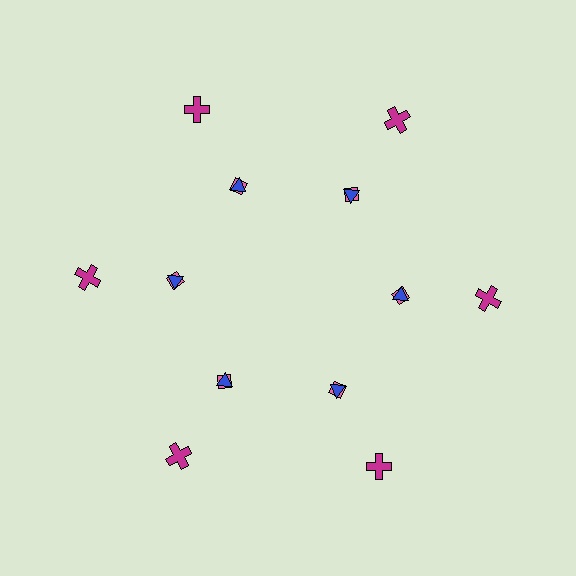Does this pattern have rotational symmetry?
Yes, this pattern has 6-fold rotational symmetry. It looks the same after rotating 60 degrees around the center.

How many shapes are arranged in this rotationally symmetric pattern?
There are 18 shapes, arranged in 6 groups of 3.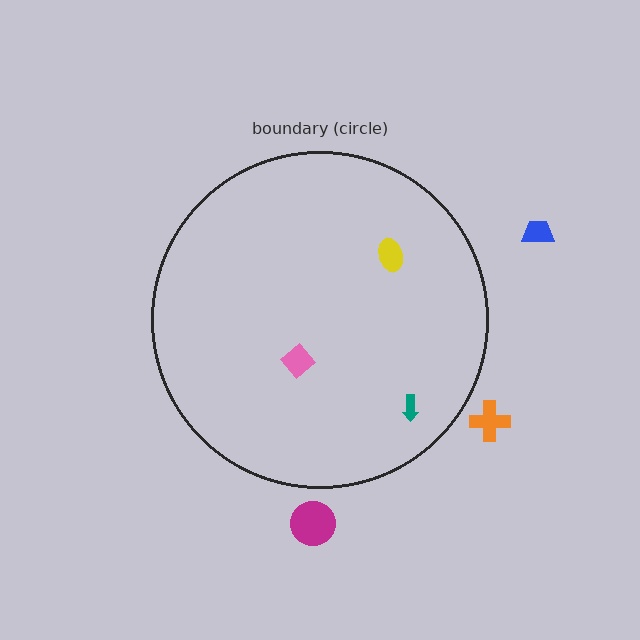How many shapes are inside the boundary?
3 inside, 3 outside.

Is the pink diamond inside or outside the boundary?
Inside.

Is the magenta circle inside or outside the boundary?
Outside.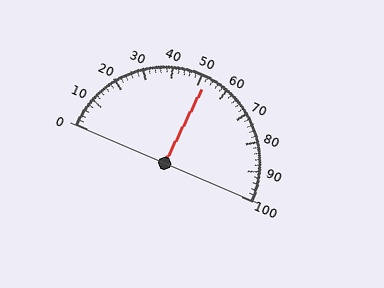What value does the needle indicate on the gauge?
The needle indicates approximately 52.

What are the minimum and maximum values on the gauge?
The gauge ranges from 0 to 100.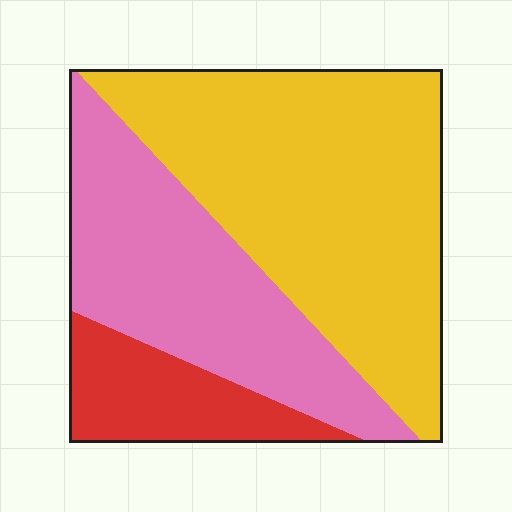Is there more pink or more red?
Pink.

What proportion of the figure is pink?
Pink covers about 35% of the figure.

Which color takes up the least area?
Red, at roughly 15%.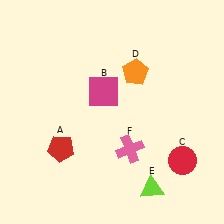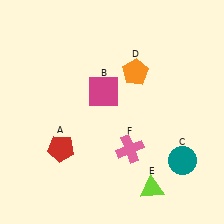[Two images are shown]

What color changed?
The circle (C) changed from red in Image 1 to teal in Image 2.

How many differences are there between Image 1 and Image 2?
There is 1 difference between the two images.